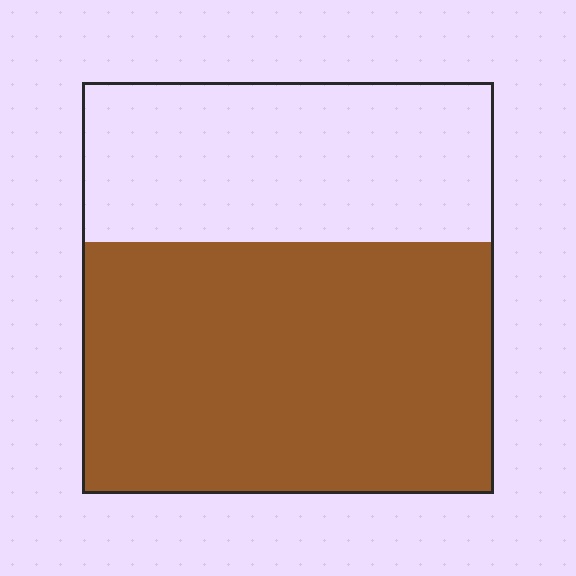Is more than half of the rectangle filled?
Yes.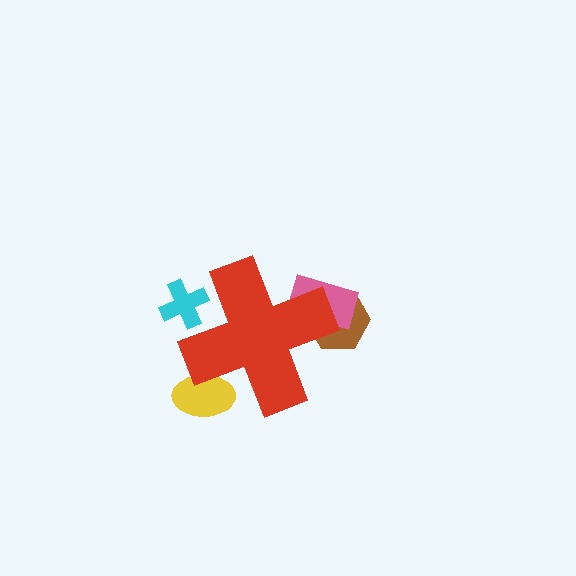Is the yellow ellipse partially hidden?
Yes, the yellow ellipse is partially hidden behind the red cross.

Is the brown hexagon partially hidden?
Yes, the brown hexagon is partially hidden behind the red cross.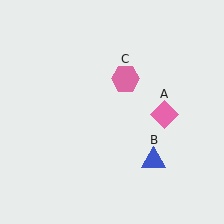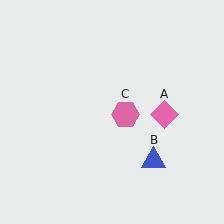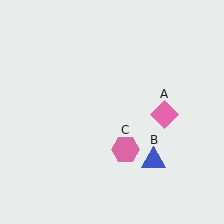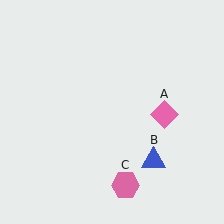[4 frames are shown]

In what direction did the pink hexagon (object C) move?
The pink hexagon (object C) moved down.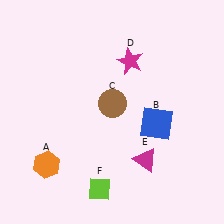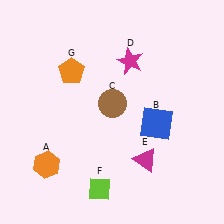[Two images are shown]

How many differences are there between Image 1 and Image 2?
There is 1 difference between the two images.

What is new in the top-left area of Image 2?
An orange pentagon (G) was added in the top-left area of Image 2.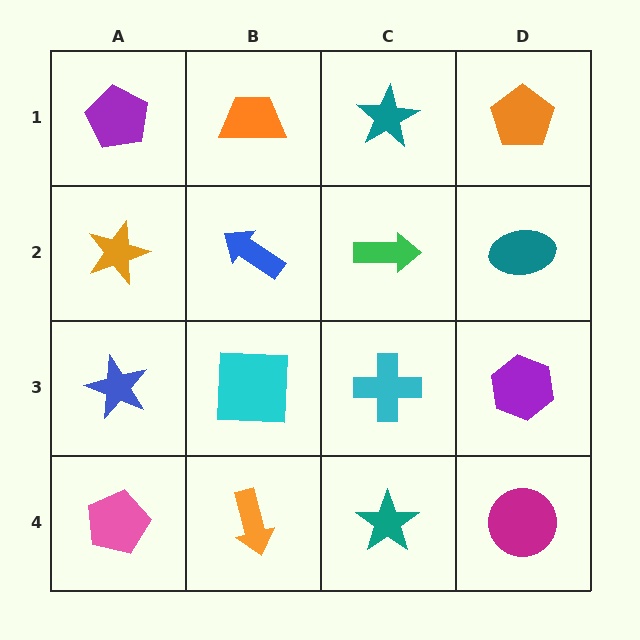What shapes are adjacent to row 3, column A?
An orange star (row 2, column A), a pink pentagon (row 4, column A), a cyan square (row 3, column B).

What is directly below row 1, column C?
A green arrow.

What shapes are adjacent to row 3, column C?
A green arrow (row 2, column C), a teal star (row 4, column C), a cyan square (row 3, column B), a purple hexagon (row 3, column D).